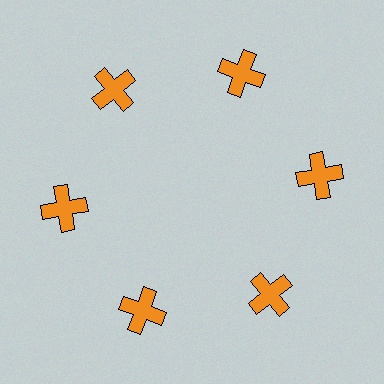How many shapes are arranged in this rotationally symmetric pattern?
There are 6 shapes, arranged in 6 groups of 1.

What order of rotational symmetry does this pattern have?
This pattern has 6-fold rotational symmetry.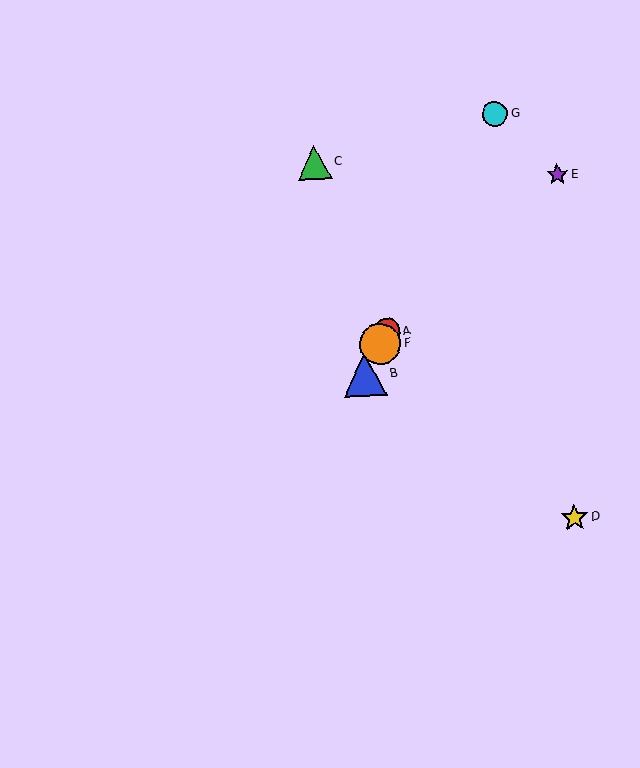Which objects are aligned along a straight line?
Objects A, B, F, G are aligned along a straight line.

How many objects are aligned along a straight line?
4 objects (A, B, F, G) are aligned along a straight line.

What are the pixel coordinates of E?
Object E is at (557, 175).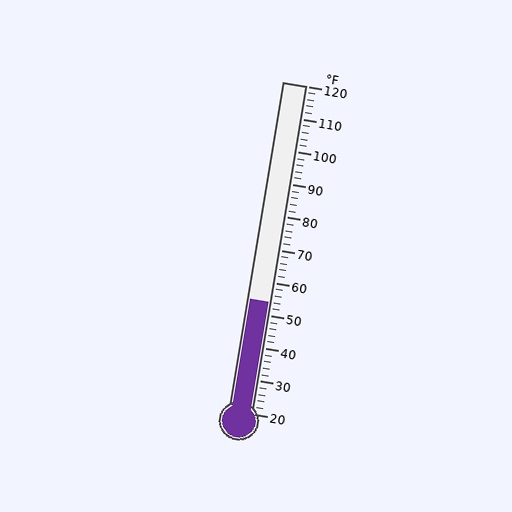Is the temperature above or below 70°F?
The temperature is below 70°F.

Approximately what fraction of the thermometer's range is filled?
The thermometer is filled to approximately 35% of its range.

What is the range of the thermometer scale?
The thermometer scale ranges from 20°F to 120°F.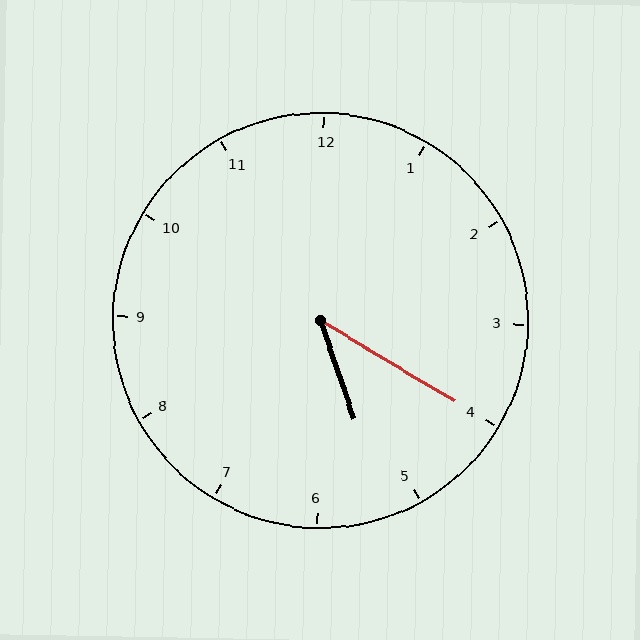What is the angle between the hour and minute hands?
Approximately 40 degrees.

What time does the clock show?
5:20.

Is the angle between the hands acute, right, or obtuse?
It is acute.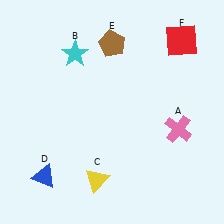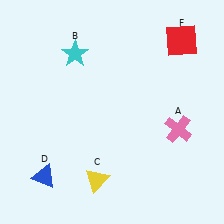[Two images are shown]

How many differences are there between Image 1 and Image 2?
There is 1 difference between the two images.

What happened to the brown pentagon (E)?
The brown pentagon (E) was removed in Image 2. It was in the top-left area of Image 1.